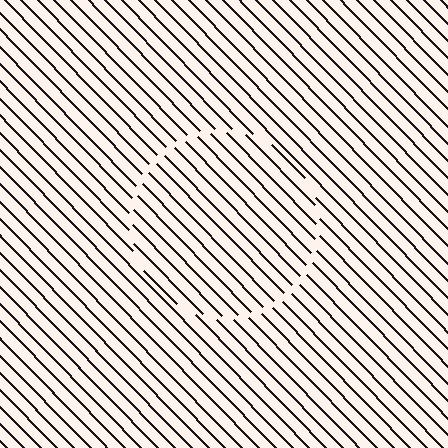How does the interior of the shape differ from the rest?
The interior of the shape contains the same grating, shifted by half a period — the contour is defined by the phase discontinuity where line-ends from the inner and outer gratings abut.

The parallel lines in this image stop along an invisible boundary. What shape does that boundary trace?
An illusory circle. The interior of the shape contains the same grating, shifted by half a period — the contour is defined by the phase discontinuity where line-ends from the inner and outer gratings abut.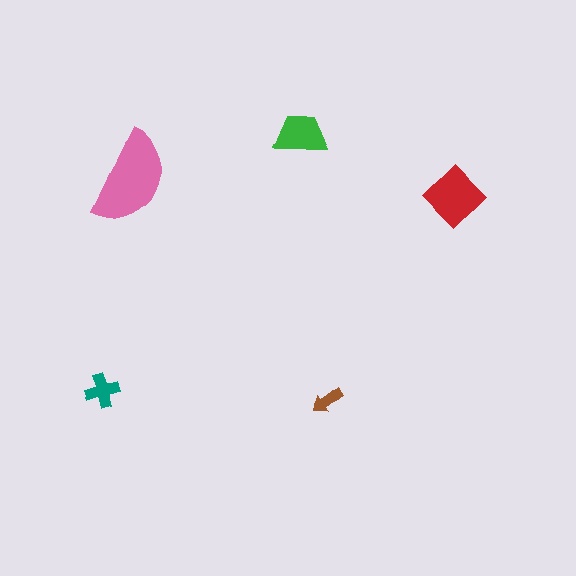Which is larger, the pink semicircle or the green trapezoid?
The pink semicircle.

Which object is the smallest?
The brown arrow.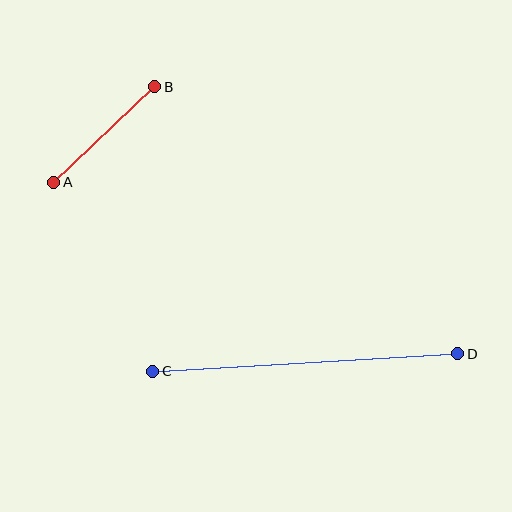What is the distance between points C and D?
The distance is approximately 305 pixels.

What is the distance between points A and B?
The distance is approximately 139 pixels.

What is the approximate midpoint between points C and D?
The midpoint is at approximately (305, 363) pixels.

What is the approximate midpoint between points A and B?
The midpoint is at approximately (104, 135) pixels.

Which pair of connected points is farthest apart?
Points C and D are farthest apart.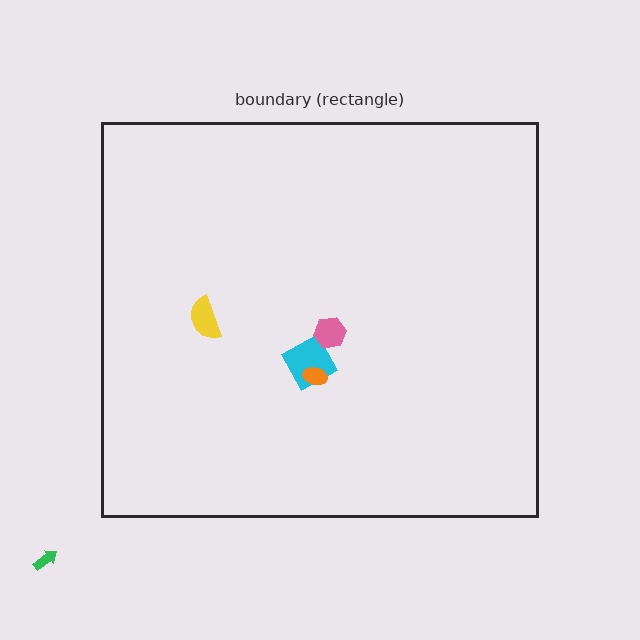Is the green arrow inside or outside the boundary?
Outside.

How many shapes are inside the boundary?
4 inside, 1 outside.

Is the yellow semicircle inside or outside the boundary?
Inside.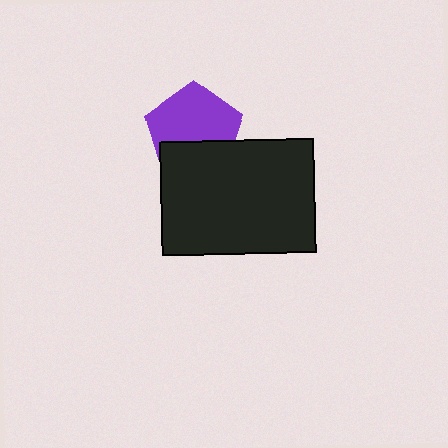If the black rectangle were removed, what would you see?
You would see the complete purple pentagon.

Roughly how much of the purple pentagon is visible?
About half of it is visible (roughly 63%).